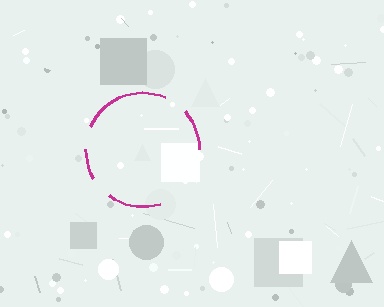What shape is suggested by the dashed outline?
The dashed outline suggests a circle.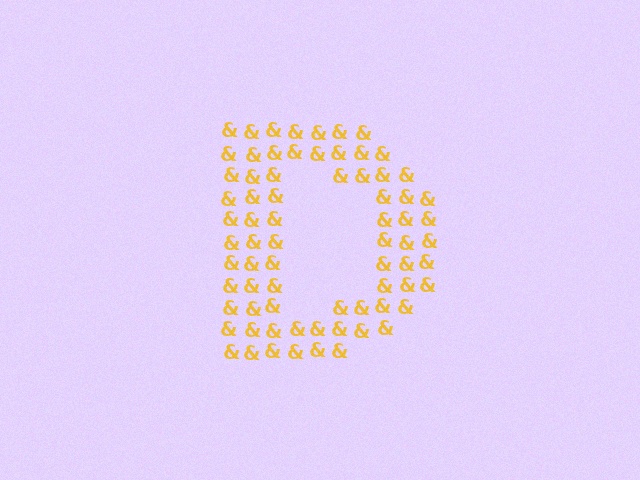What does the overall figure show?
The overall figure shows the letter D.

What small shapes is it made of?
It is made of small ampersands.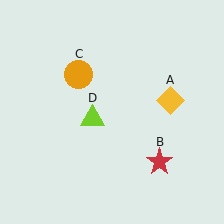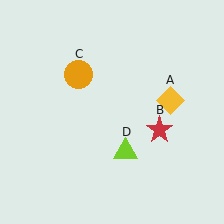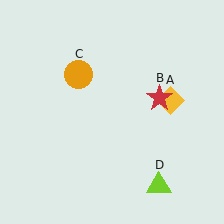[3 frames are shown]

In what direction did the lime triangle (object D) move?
The lime triangle (object D) moved down and to the right.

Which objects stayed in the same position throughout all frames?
Yellow diamond (object A) and orange circle (object C) remained stationary.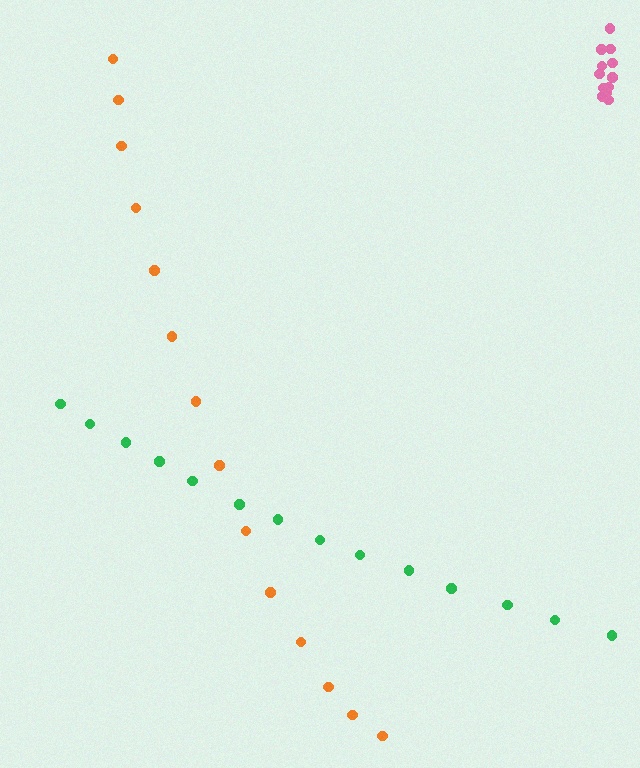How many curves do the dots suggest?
There are 3 distinct paths.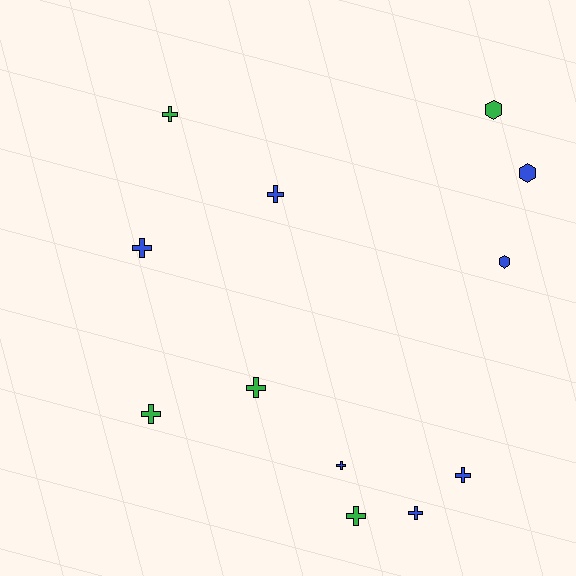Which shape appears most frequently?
Cross, with 9 objects.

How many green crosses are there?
There are 4 green crosses.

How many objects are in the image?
There are 12 objects.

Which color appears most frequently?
Blue, with 7 objects.